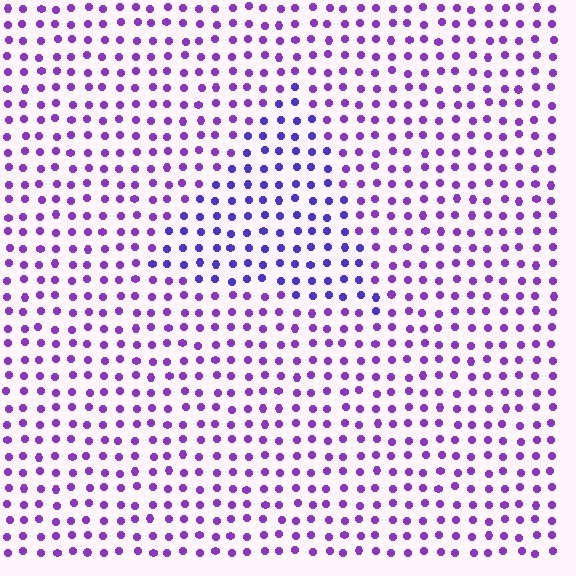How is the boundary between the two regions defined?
The boundary is defined purely by a slight shift in hue (about 29 degrees). Spacing, size, and orientation are identical on both sides.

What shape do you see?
I see a triangle.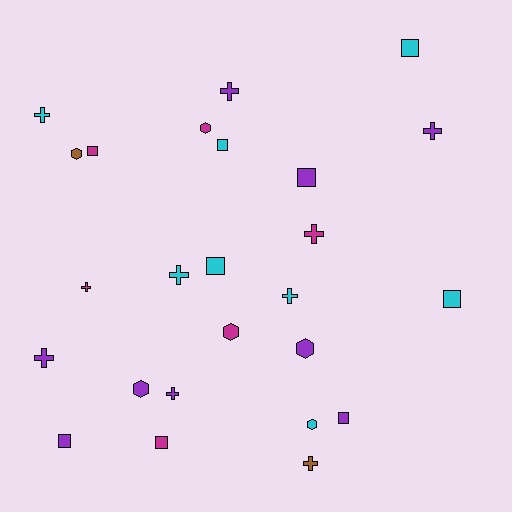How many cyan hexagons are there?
There is 1 cyan hexagon.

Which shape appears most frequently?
Cross, with 10 objects.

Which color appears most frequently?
Purple, with 9 objects.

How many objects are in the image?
There are 25 objects.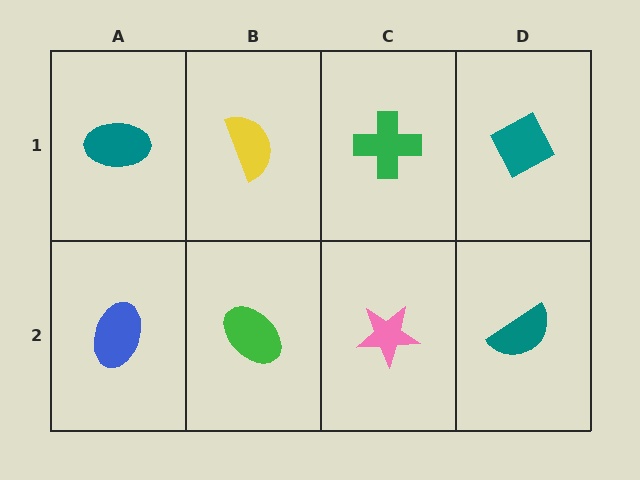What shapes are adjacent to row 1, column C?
A pink star (row 2, column C), a yellow semicircle (row 1, column B), a teal diamond (row 1, column D).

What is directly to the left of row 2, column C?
A green ellipse.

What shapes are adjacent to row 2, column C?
A green cross (row 1, column C), a green ellipse (row 2, column B), a teal semicircle (row 2, column D).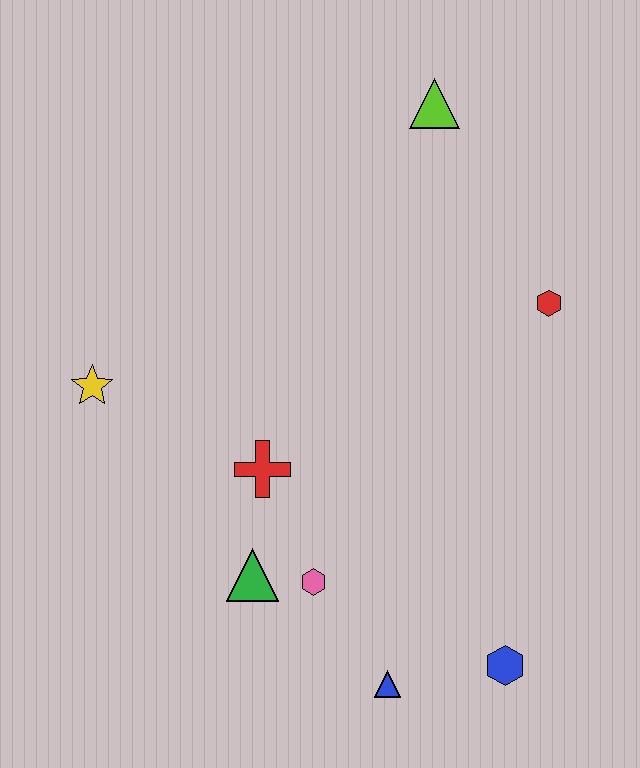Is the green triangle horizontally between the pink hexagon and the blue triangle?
No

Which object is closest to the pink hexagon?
The green triangle is closest to the pink hexagon.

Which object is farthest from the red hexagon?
The yellow star is farthest from the red hexagon.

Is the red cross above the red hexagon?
No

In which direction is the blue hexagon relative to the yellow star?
The blue hexagon is to the right of the yellow star.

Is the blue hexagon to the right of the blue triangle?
Yes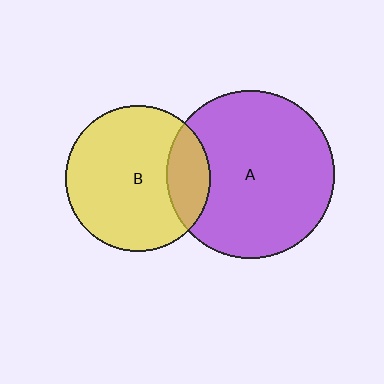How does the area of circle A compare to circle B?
Approximately 1.3 times.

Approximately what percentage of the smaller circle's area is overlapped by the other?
Approximately 20%.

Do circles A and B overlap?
Yes.